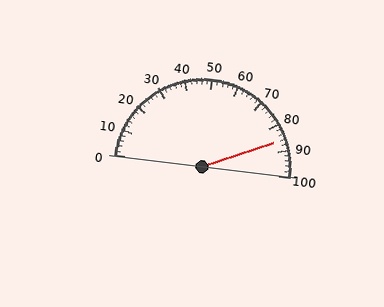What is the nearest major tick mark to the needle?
The nearest major tick mark is 90.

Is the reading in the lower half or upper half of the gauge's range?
The reading is in the upper half of the range (0 to 100).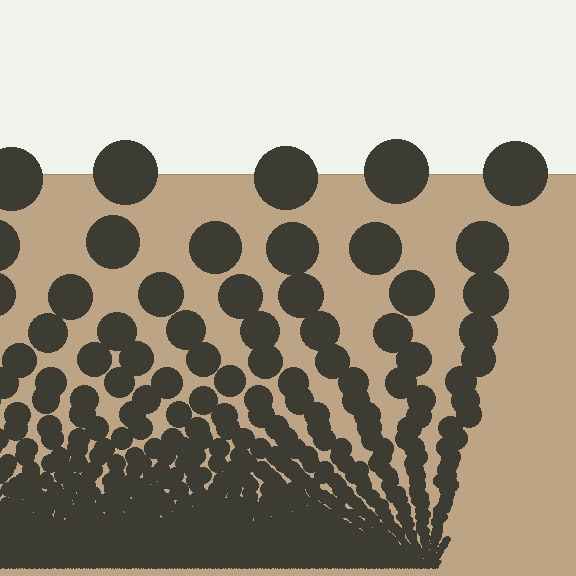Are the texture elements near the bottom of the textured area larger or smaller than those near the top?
Smaller. The gradient is inverted — elements near the bottom are smaller and denser.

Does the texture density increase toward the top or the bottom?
Density increases toward the bottom.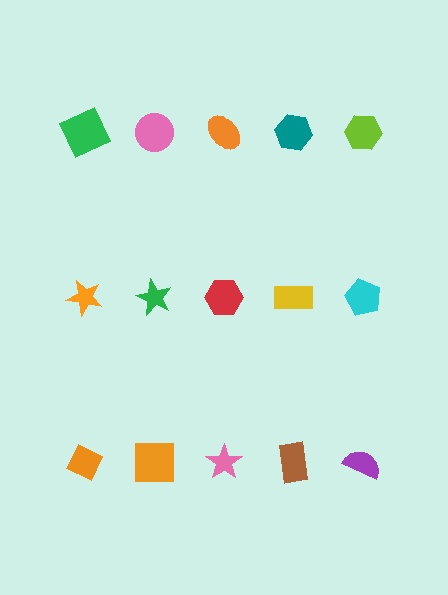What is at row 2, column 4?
A yellow rectangle.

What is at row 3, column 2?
An orange square.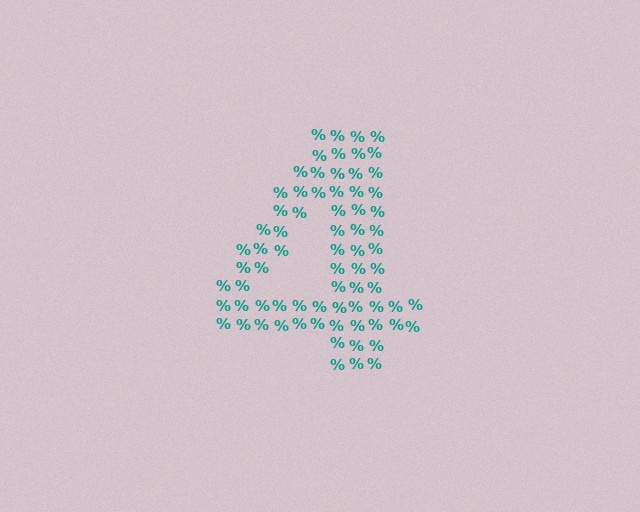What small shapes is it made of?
It is made of small percent signs.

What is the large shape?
The large shape is the digit 4.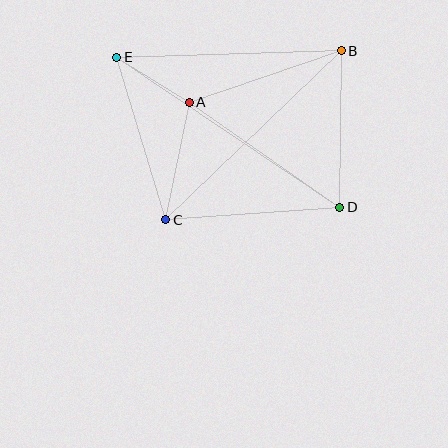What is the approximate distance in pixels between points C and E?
The distance between C and E is approximately 170 pixels.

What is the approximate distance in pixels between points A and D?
The distance between A and D is approximately 184 pixels.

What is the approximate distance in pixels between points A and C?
The distance between A and C is approximately 119 pixels.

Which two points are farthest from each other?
Points D and E are farthest from each other.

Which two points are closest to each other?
Points A and E are closest to each other.